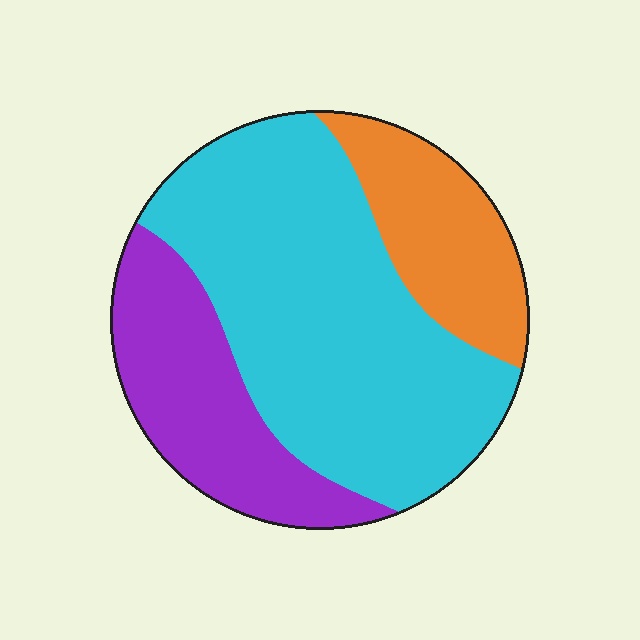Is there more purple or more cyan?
Cyan.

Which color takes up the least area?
Orange, at roughly 20%.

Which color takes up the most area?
Cyan, at roughly 55%.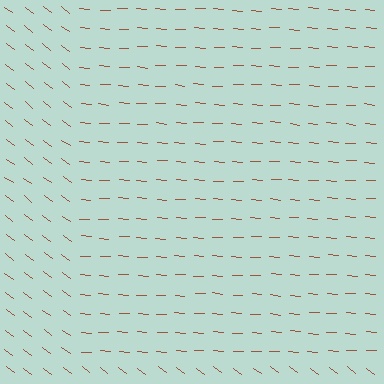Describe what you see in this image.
The image is filled with small brown line segments. A rectangle region in the image has lines oriented differently from the surrounding lines, creating a visible texture boundary.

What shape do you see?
I see a rectangle.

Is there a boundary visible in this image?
Yes, there is a texture boundary formed by a change in line orientation.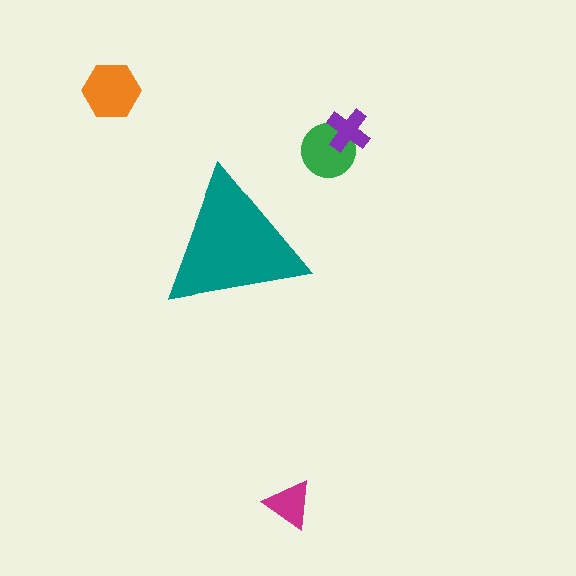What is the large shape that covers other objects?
A teal triangle.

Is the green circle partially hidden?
No, the green circle is fully visible.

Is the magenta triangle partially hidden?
No, the magenta triangle is fully visible.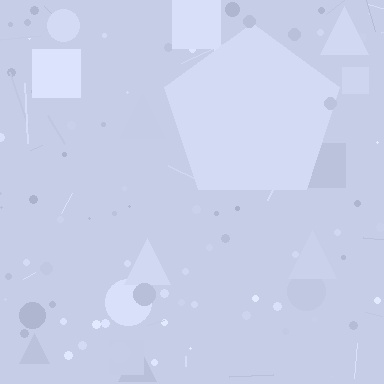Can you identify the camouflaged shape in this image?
The camouflaged shape is a pentagon.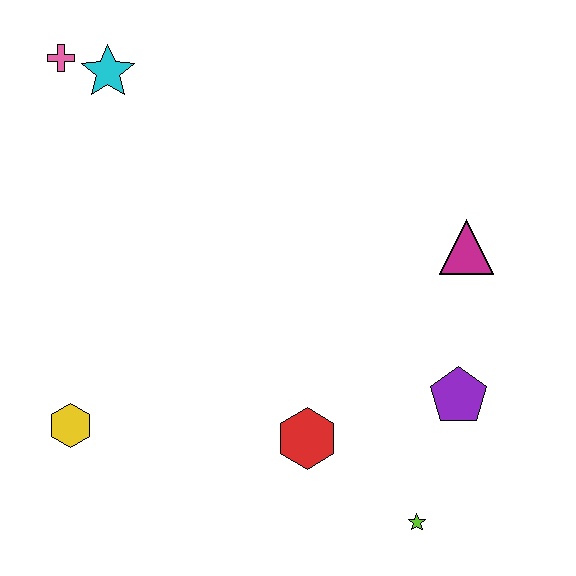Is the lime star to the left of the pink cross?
No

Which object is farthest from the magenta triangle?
The pink cross is farthest from the magenta triangle.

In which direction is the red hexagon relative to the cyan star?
The red hexagon is below the cyan star.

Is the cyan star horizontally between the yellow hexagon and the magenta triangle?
Yes